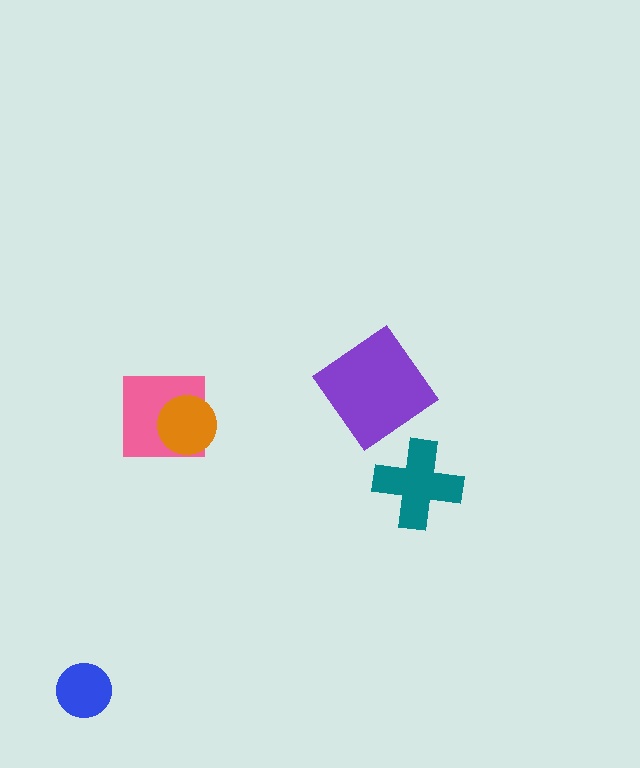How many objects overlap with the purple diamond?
0 objects overlap with the purple diamond.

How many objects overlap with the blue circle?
0 objects overlap with the blue circle.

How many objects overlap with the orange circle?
1 object overlaps with the orange circle.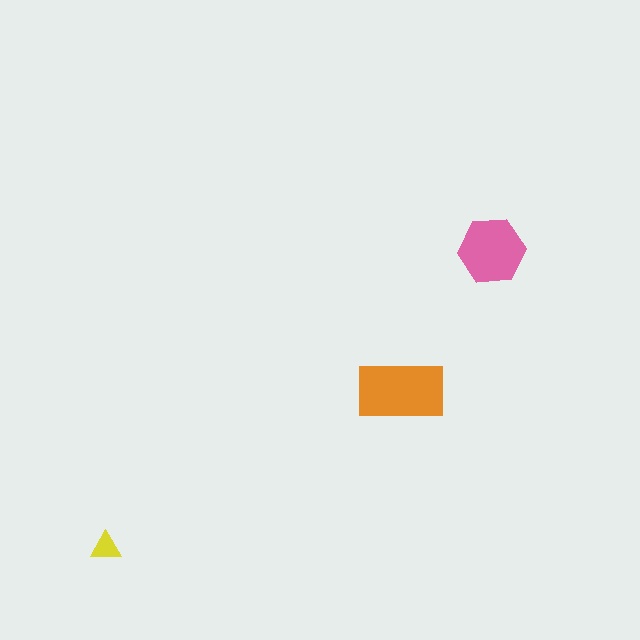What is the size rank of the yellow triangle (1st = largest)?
3rd.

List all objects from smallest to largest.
The yellow triangle, the pink hexagon, the orange rectangle.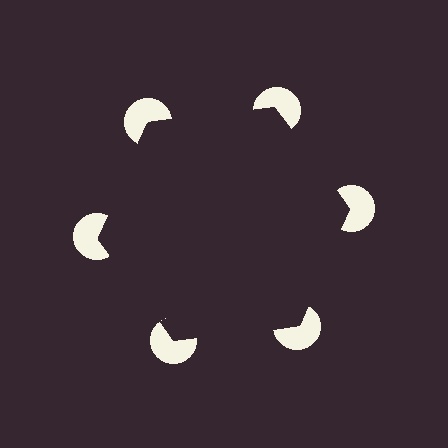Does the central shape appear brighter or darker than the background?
It typically appears slightly darker than the background, even though no actual brightness change is drawn.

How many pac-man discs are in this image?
There are 6 — one at each vertex of the illusory hexagon.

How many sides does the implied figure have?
6 sides.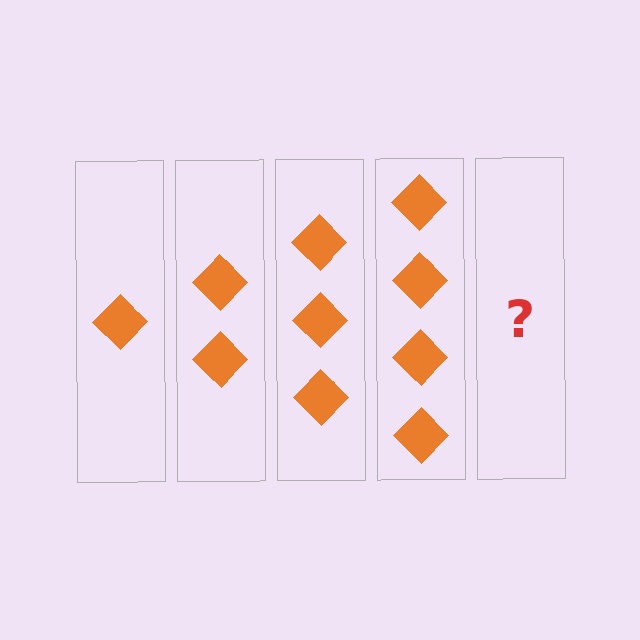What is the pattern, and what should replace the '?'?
The pattern is that each step adds one more diamond. The '?' should be 5 diamonds.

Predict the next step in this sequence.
The next step is 5 diamonds.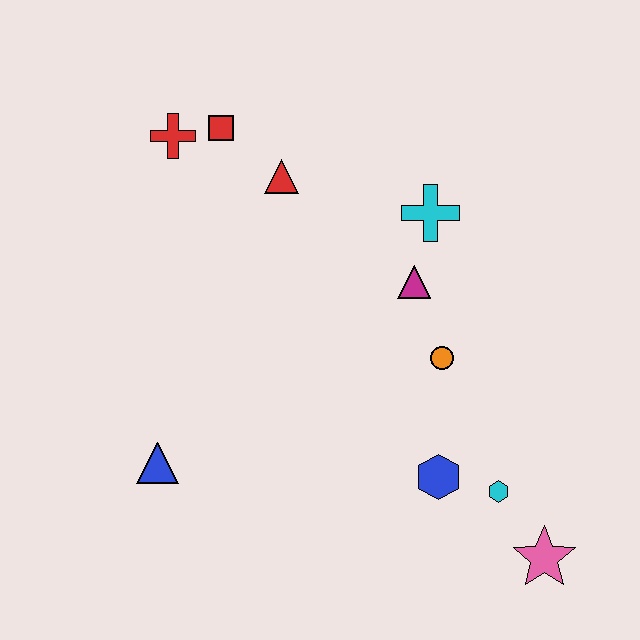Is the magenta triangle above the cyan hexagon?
Yes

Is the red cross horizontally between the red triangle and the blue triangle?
Yes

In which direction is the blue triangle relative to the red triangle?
The blue triangle is below the red triangle.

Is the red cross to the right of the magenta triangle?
No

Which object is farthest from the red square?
The pink star is farthest from the red square.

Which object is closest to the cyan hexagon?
The blue hexagon is closest to the cyan hexagon.